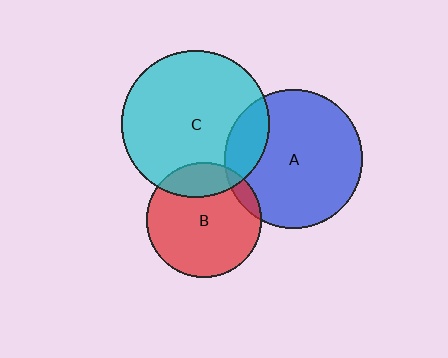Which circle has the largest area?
Circle C (cyan).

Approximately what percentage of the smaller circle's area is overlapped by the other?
Approximately 15%.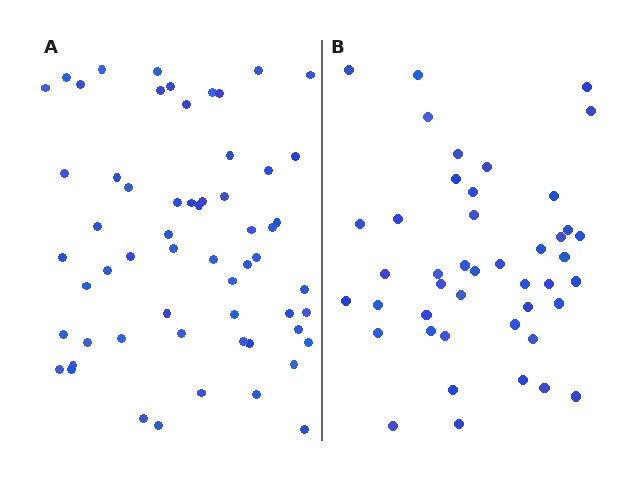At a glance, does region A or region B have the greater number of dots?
Region A (the left region) has more dots.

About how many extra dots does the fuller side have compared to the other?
Region A has approximately 15 more dots than region B.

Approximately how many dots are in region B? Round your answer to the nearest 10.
About 40 dots. (The exact count is 44, which rounds to 40.)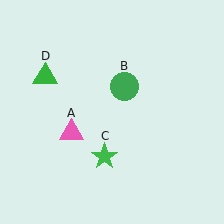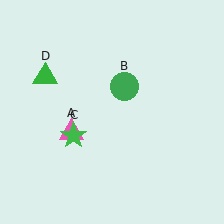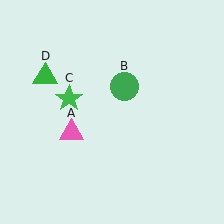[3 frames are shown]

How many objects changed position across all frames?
1 object changed position: green star (object C).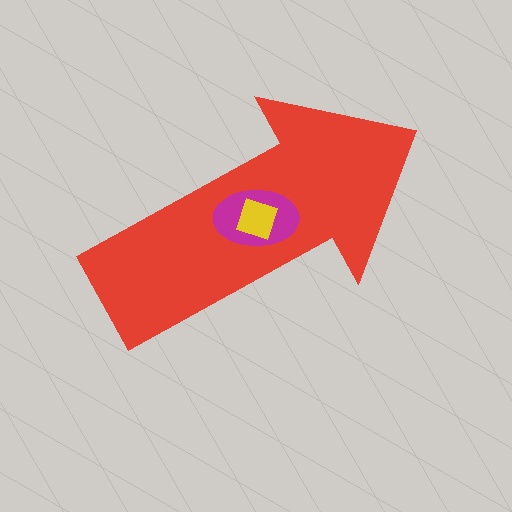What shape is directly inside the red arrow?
The magenta ellipse.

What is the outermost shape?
The red arrow.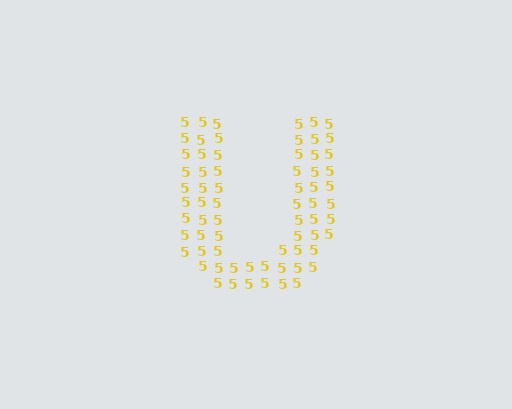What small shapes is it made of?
It is made of small digit 5's.